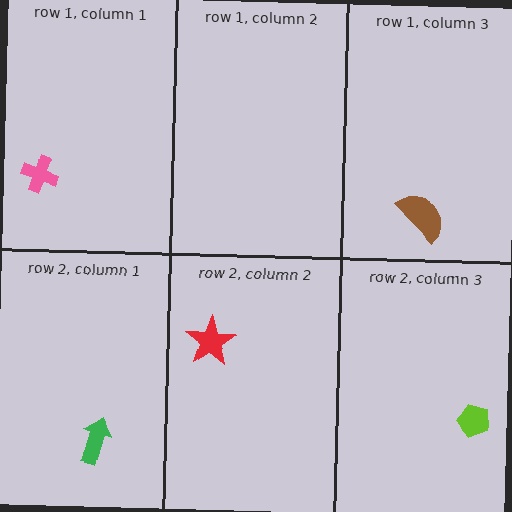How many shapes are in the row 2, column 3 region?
1.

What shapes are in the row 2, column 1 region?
The green arrow.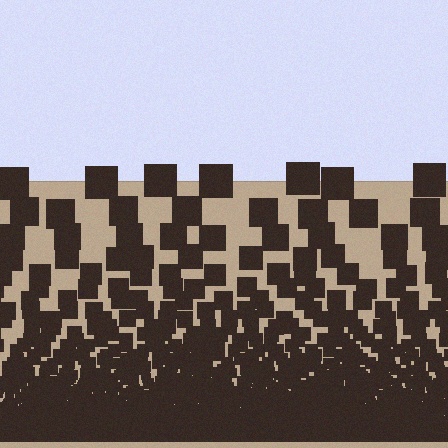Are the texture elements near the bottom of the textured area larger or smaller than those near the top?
Smaller. The gradient is inverted — elements near the bottom are smaller and denser.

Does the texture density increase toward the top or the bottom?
Density increases toward the bottom.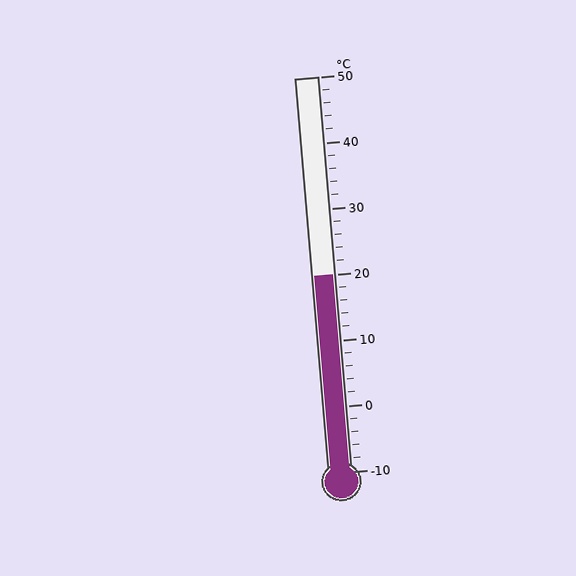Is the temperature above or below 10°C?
The temperature is above 10°C.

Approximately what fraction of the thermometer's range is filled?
The thermometer is filled to approximately 50% of its range.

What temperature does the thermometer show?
The thermometer shows approximately 20°C.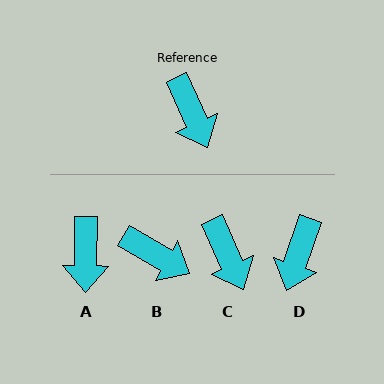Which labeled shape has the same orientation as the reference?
C.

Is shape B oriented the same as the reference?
No, it is off by about 36 degrees.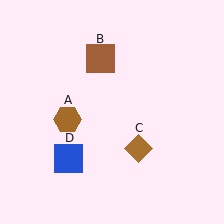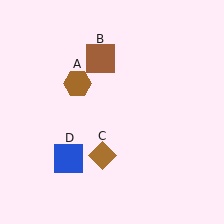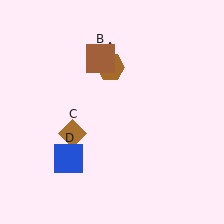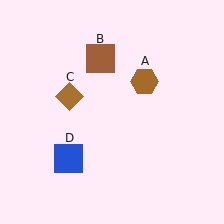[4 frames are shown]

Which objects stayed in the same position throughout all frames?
Brown square (object B) and blue square (object D) remained stationary.